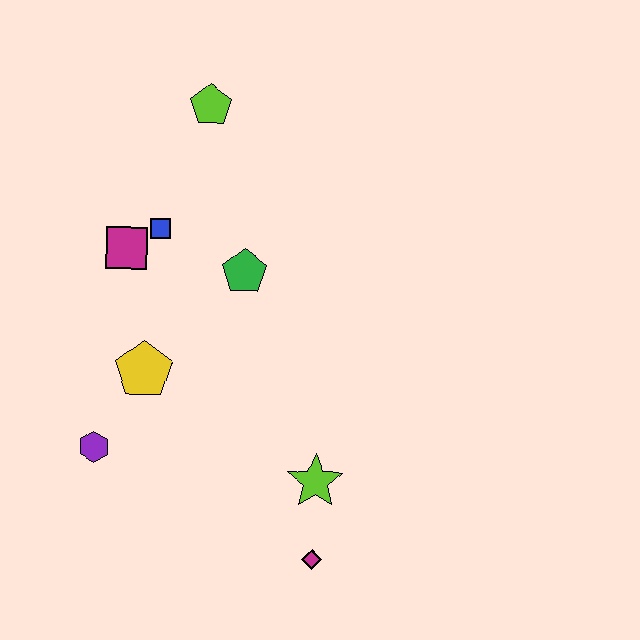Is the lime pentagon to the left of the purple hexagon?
No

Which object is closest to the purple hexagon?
The yellow pentagon is closest to the purple hexagon.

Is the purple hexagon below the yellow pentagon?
Yes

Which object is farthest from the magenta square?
The magenta diamond is farthest from the magenta square.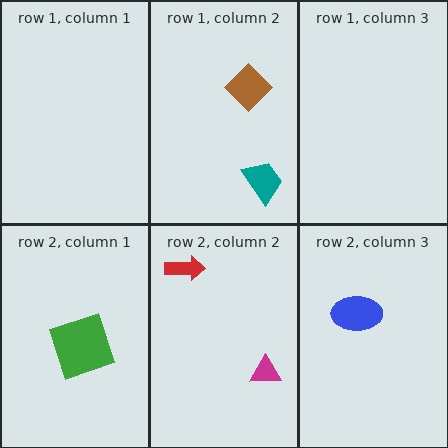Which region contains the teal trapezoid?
The row 1, column 2 region.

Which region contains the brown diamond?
The row 1, column 2 region.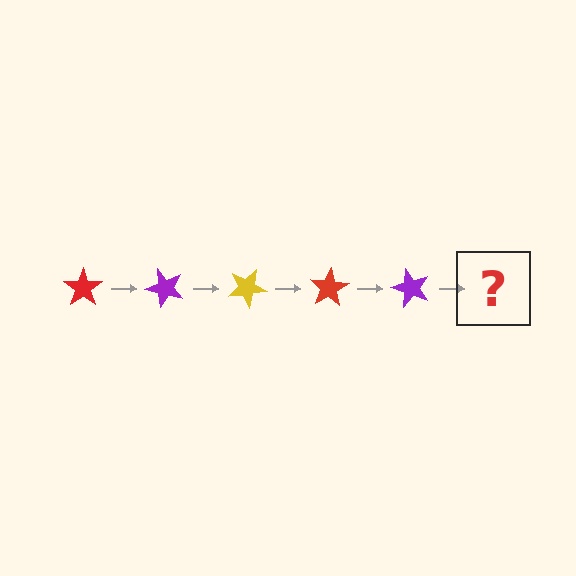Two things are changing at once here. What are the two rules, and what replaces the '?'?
The two rules are that it rotates 50 degrees each step and the color cycles through red, purple, and yellow. The '?' should be a yellow star, rotated 250 degrees from the start.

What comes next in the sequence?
The next element should be a yellow star, rotated 250 degrees from the start.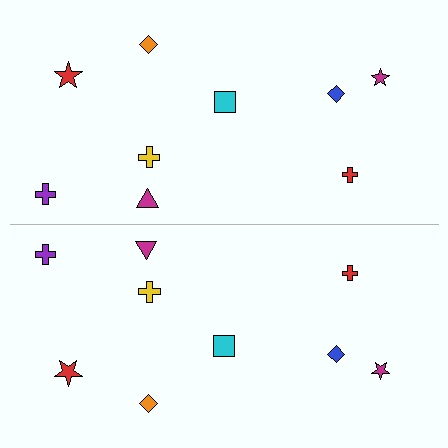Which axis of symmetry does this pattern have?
The pattern has a horizontal axis of symmetry running through the center of the image.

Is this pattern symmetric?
Yes, this pattern has bilateral (reflection) symmetry.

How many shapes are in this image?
There are 18 shapes in this image.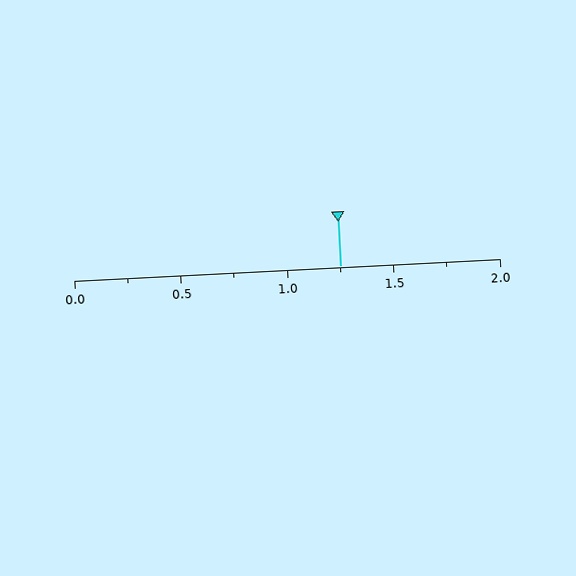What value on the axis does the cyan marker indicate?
The marker indicates approximately 1.25.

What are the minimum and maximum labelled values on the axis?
The axis runs from 0.0 to 2.0.